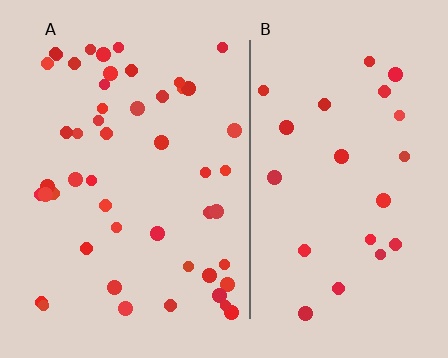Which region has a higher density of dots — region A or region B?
A (the left).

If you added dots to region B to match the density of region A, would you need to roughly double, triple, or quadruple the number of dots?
Approximately double.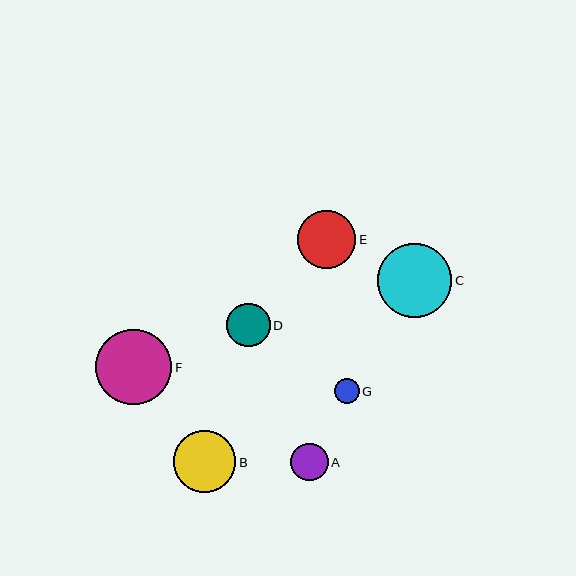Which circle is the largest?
Circle F is the largest with a size of approximately 76 pixels.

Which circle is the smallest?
Circle G is the smallest with a size of approximately 25 pixels.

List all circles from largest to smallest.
From largest to smallest: F, C, B, E, D, A, G.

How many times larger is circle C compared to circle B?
Circle C is approximately 1.2 times the size of circle B.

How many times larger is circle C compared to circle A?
Circle C is approximately 2.0 times the size of circle A.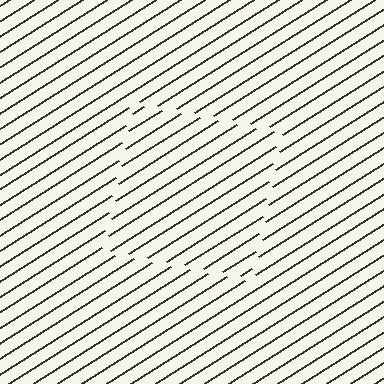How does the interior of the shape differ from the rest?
The interior of the shape contains the same grating, shifted by half a period — the contour is defined by the phase discontinuity where line-ends from the inner and outer gratings abut.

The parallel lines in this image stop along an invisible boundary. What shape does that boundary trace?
An illusory square. The interior of the shape contains the same grating, shifted by half a period — the contour is defined by the phase discontinuity where line-ends from the inner and outer gratings abut.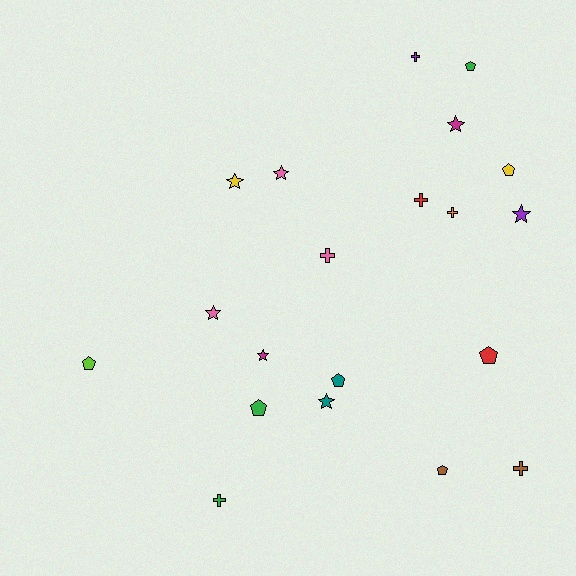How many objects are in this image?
There are 20 objects.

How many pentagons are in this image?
There are 7 pentagons.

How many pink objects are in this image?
There are 3 pink objects.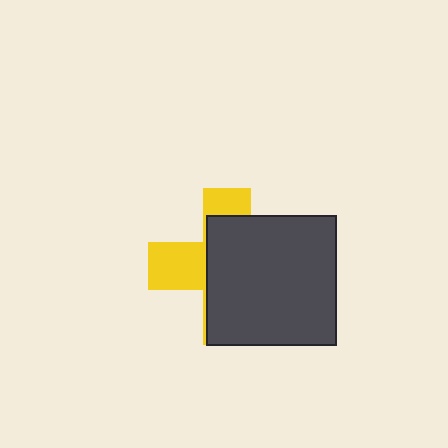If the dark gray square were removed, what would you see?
You would see the complete yellow cross.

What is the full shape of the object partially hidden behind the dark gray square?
The partially hidden object is a yellow cross.